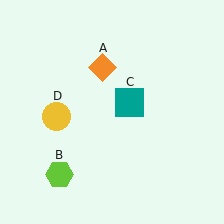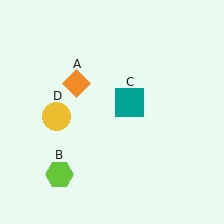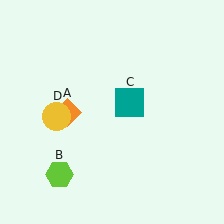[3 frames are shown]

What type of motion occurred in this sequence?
The orange diamond (object A) rotated counterclockwise around the center of the scene.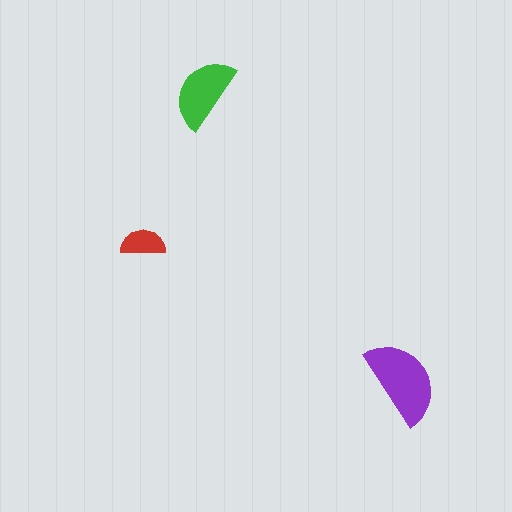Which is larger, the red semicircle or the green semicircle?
The green one.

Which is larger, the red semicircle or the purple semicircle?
The purple one.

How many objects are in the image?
There are 3 objects in the image.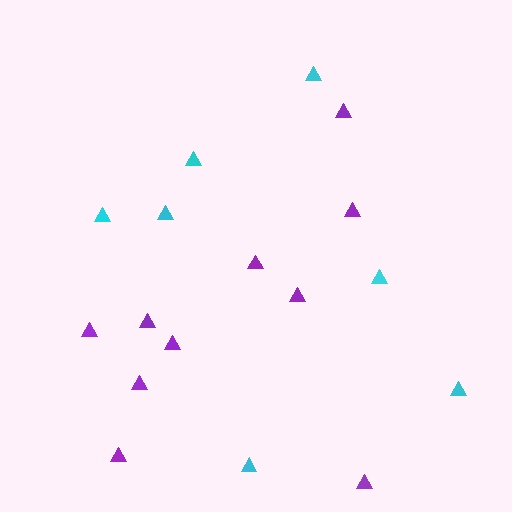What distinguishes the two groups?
There are 2 groups: one group of cyan triangles (7) and one group of purple triangles (10).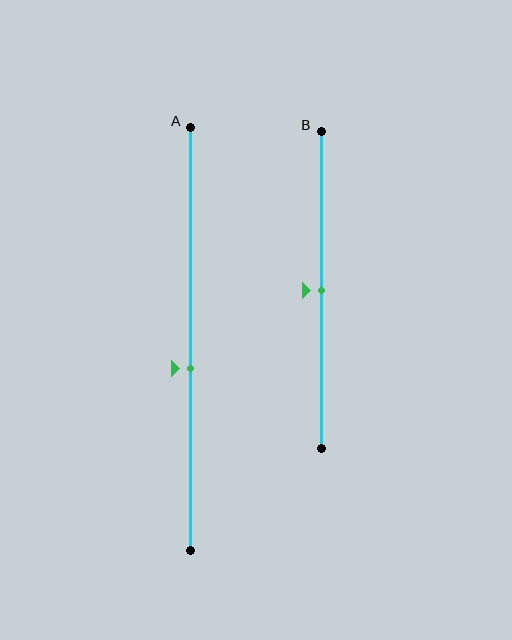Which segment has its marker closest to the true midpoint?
Segment B has its marker closest to the true midpoint.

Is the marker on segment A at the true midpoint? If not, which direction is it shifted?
No, the marker on segment A is shifted downward by about 7% of the segment length.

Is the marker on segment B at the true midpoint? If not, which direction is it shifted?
Yes, the marker on segment B is at the true midpoint.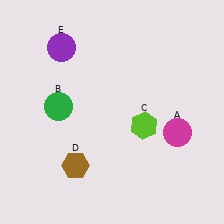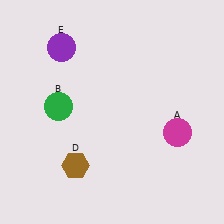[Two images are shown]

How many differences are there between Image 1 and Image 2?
There is 1 difference between the two images.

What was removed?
The lime hexagon (C) was removed in Image 2.